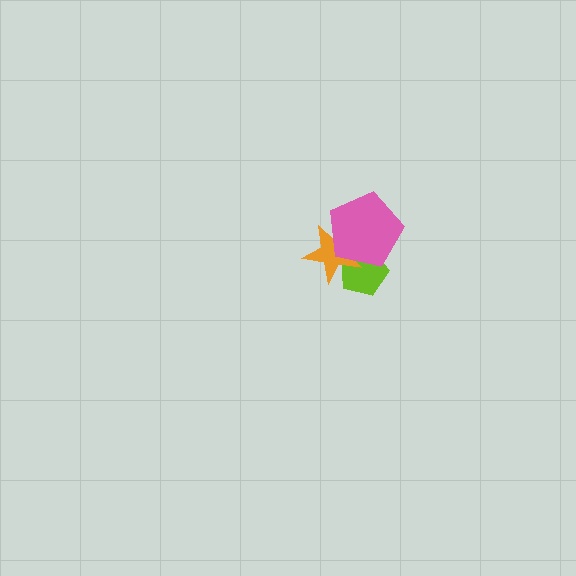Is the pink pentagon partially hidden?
No, no other shape covers it.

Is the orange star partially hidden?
Yes, it is partially covered by another shape.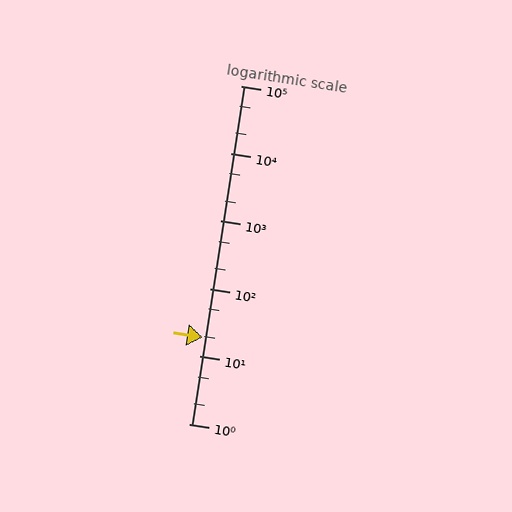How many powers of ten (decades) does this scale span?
The scale spans 5 decades, from 1 to 100000.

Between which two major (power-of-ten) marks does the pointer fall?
The pointer is between 10 and 100.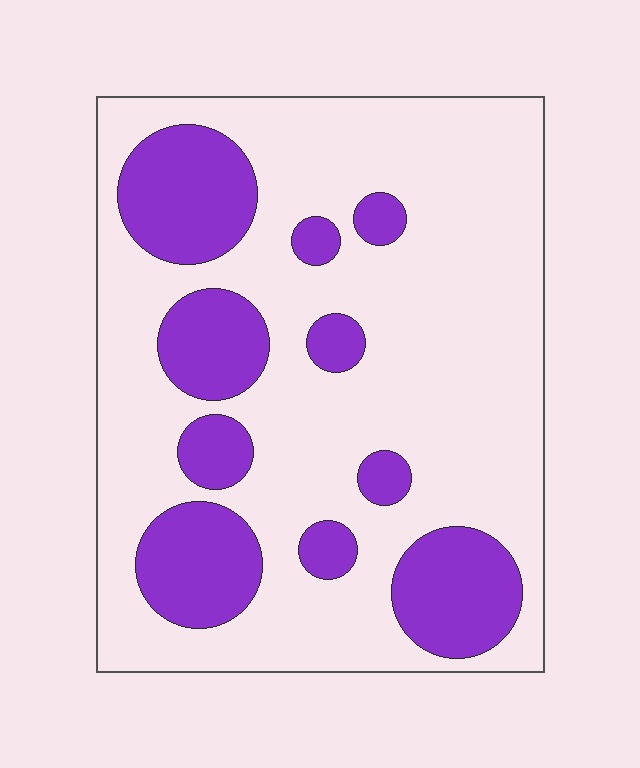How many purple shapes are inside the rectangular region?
10.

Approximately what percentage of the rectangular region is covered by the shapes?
Approximately 25%.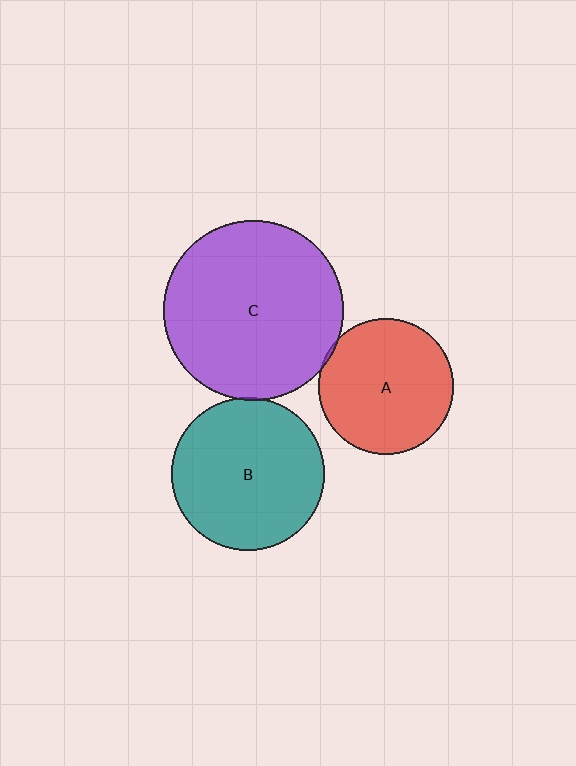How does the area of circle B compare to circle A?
Approximately 1.3 times.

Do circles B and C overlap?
Yes.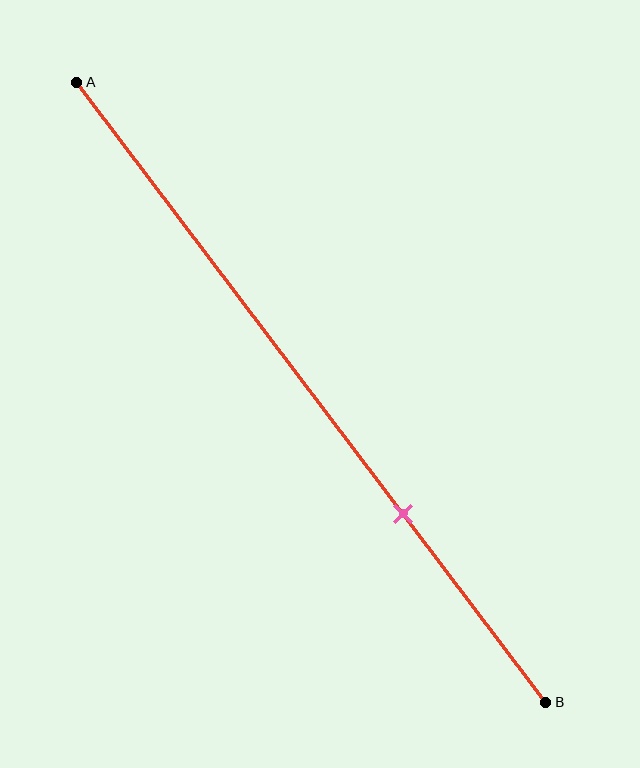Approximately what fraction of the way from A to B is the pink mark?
The pink mark is approximately 70% of the way from A to B.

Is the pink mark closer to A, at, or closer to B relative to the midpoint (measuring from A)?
The pink mark is closer to point B than the midpoint of segment AB.